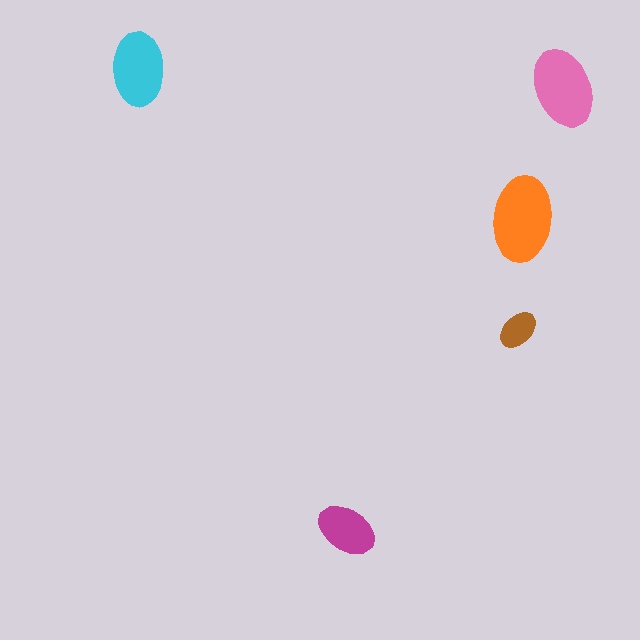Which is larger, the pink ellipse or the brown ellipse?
The pink one.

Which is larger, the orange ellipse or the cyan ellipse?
The orange one.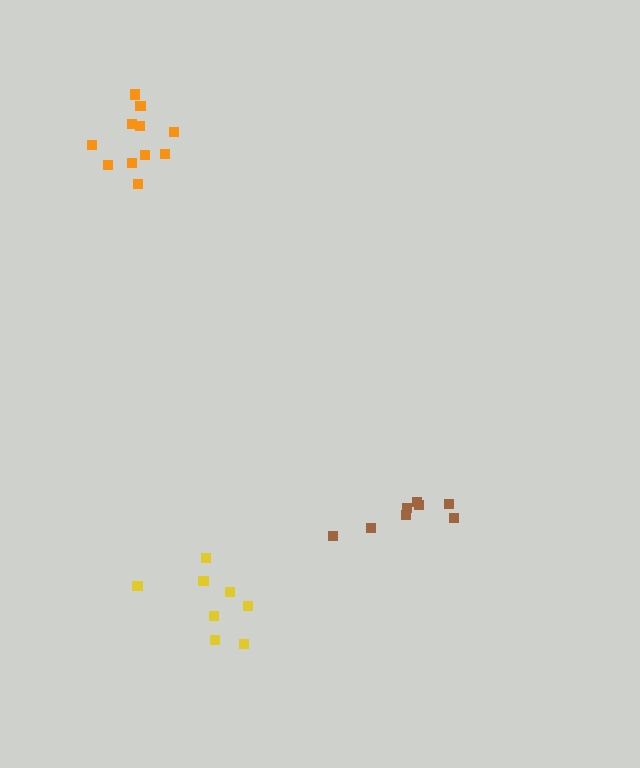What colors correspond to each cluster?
The clusters are colored: yellow, orange, brown.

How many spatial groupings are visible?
There are 3 spatial groupings.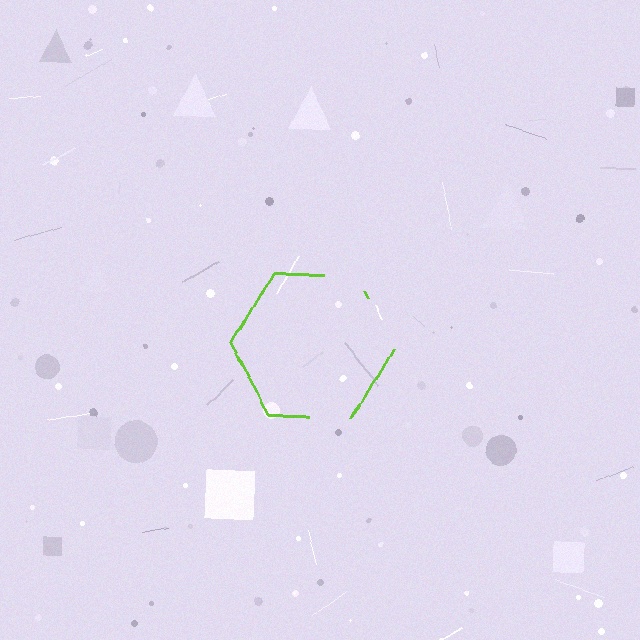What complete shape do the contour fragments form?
The contour fragments form a hexagon.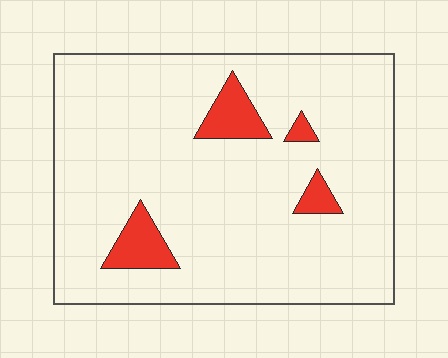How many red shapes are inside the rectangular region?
4.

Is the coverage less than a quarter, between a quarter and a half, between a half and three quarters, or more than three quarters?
Less than a quarter.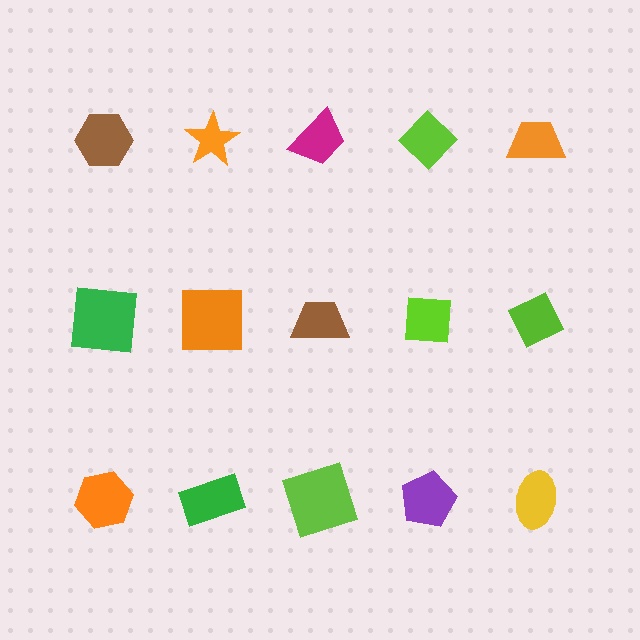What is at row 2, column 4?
A lime square.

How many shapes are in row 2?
5 shapes.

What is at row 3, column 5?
A yellow ellipse.